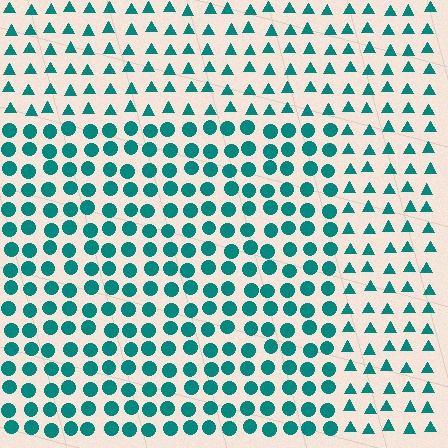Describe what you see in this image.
The image is filled with small teal elements arranged in a uniform grid. A rectangle-shaped region contains circles, while the surrounding area contains triangles. The boundary is defined purely by the change in element shape.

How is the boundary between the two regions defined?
The boundary is defined by a change in element shape: circles inside vs. triangles outside. All elements share the same color and spacing.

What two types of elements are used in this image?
The image uses circles inside the rectangle region and triangles outside it.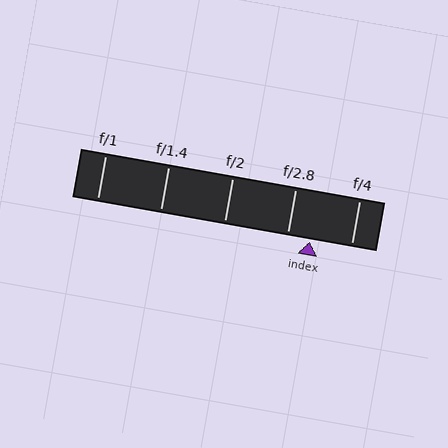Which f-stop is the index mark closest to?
The index mark is closest to f/2.8.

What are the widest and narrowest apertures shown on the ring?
The widest aperture shown is f/1 and the narrowest is f/4.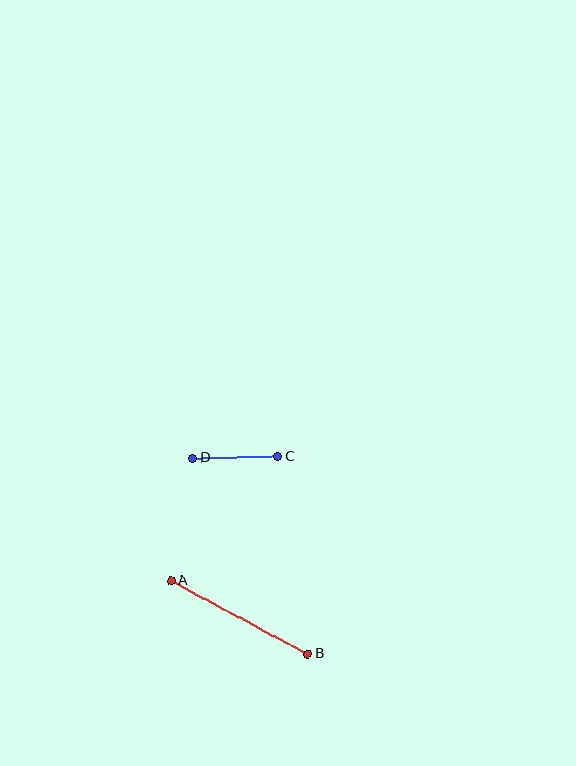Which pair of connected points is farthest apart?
Points A and B are farthest apart.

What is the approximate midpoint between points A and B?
The midpoint is at approximately (239, 617) pixels.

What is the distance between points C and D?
The distance is approximately 85 pixels.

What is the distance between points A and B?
The distance is approximately 155 pixels.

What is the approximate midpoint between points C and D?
The midpoint is at approximately (235, 457) pixels.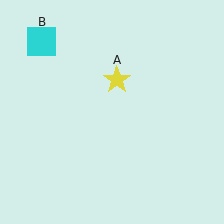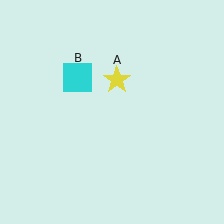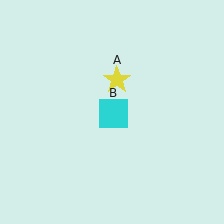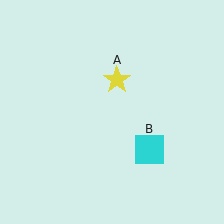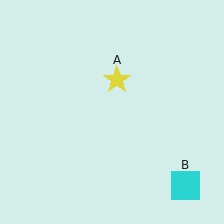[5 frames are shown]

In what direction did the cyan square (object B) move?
The cyan square (object B) moved down and to the right.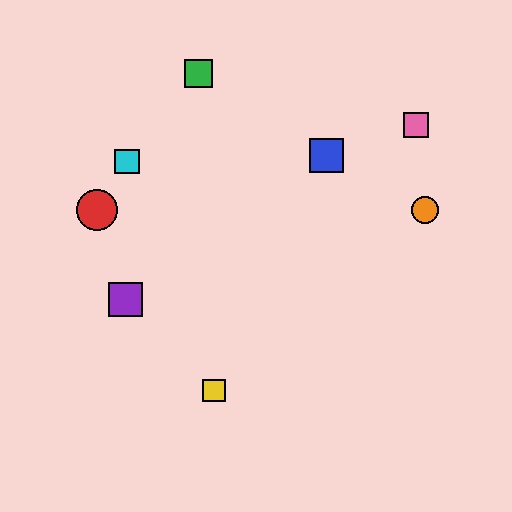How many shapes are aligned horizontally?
2 shapes (the red circle, the orange circle) are aligned horizontally.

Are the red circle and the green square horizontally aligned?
No, the red circle is at y≈210 and the green square is at y≈73.